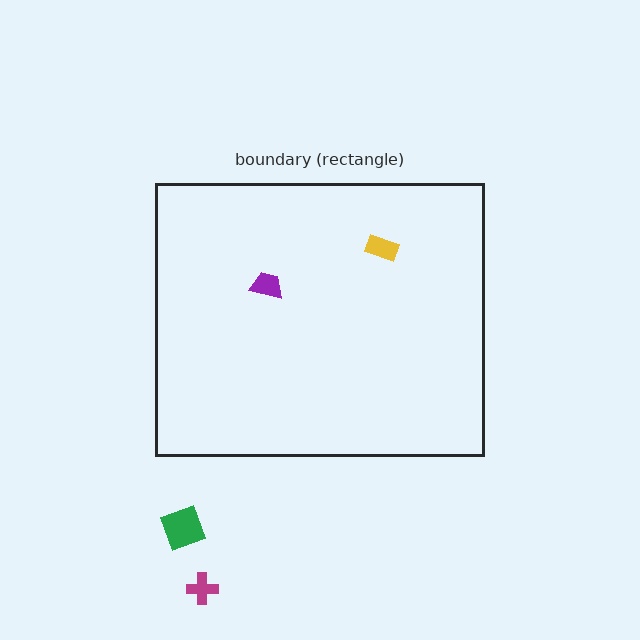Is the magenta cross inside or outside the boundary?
Outside.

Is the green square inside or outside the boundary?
Outside.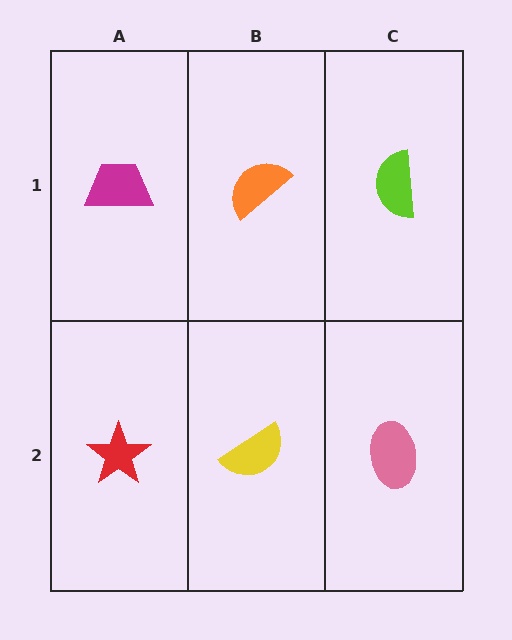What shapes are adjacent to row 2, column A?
A magenta trapezoid (row 1, column A), a yellow semicircle (row 2, column B).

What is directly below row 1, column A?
A red star.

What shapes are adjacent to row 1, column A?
A red star (row 2, column A), an orange semicircle (row 1, column B).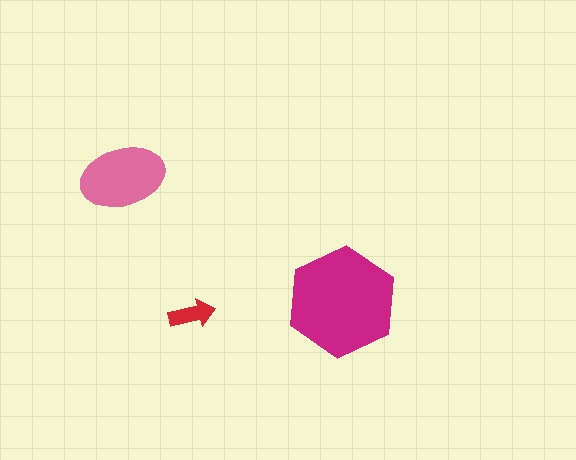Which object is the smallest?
The red arrow.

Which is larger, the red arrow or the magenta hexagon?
The magenta hexagon.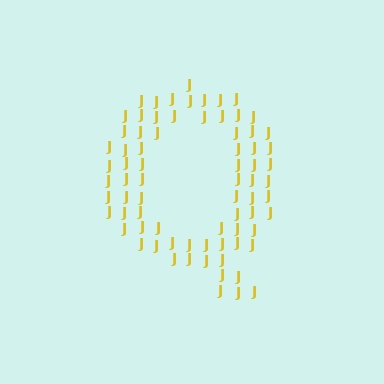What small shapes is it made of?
It is made of small letter J's.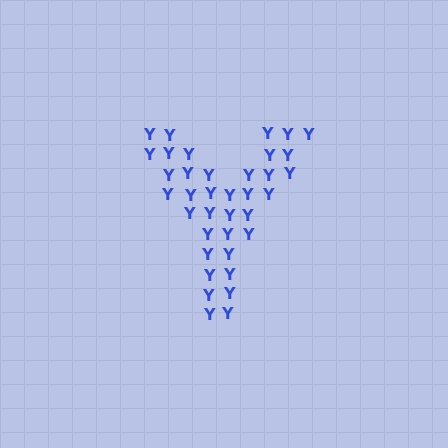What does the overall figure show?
The overall figure shows the letter Y.